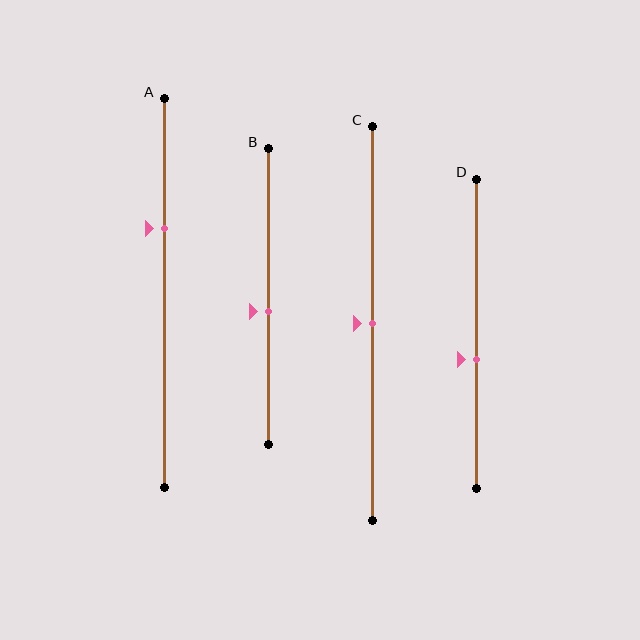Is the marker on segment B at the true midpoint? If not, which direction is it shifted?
No, the marker on segment B is shifted downward by about 5% of the segment length.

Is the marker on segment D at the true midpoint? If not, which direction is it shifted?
No, the marker on segment D is shifted downward by about 8% of the segment length.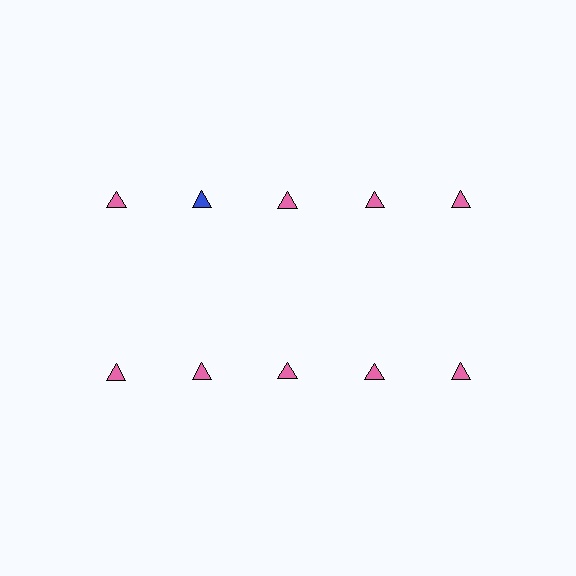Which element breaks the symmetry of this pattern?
The blue triangle in the top row, second from left column breaks the symmetry. All other shapes are pink triangles.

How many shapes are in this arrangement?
There are 10 shapes arranged in a grid pattern.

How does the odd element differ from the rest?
It has a different color: blue instead of pink.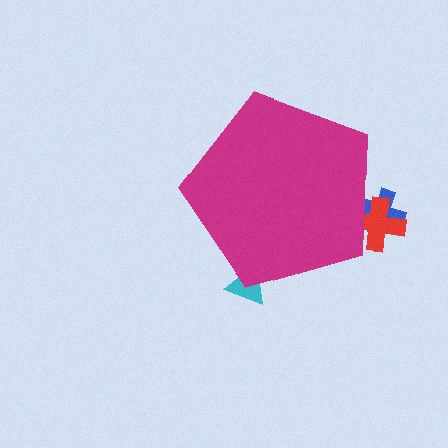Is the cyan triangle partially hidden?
Yes, the cyan triangle is partially hidden behind the magenta pentagon.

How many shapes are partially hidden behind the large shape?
3 shapes are partially hidden.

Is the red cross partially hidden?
Yes, the red cross is partially hidden behind the magenta pentagon.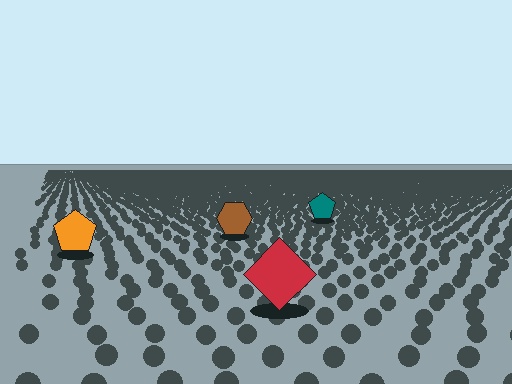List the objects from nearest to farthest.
From nearest to farthest: the red diamond, the orange pentagon, the brown hexagon, the teal pentagon.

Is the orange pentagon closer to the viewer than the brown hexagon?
Yes. The orange pentagon is closer — you can tell from the texture gradient: the ground texture is coarser near it.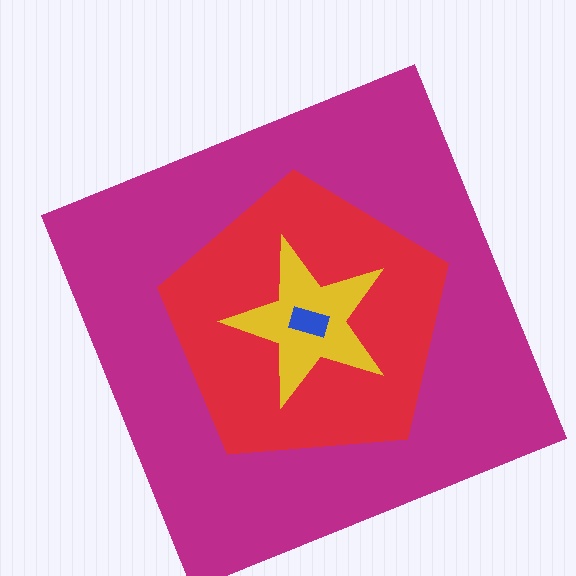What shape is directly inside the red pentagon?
The yellow star.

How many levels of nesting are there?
4.